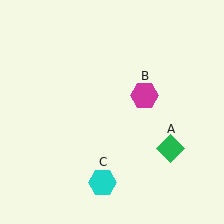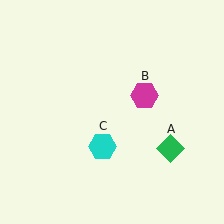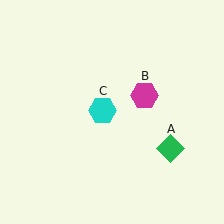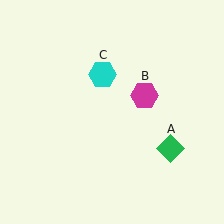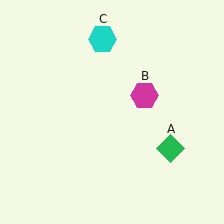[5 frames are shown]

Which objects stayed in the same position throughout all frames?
Green diamond (object A) and magenta hexagon (object B) remained stationary.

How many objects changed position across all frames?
1 object changed position: cyan hexagon (object C).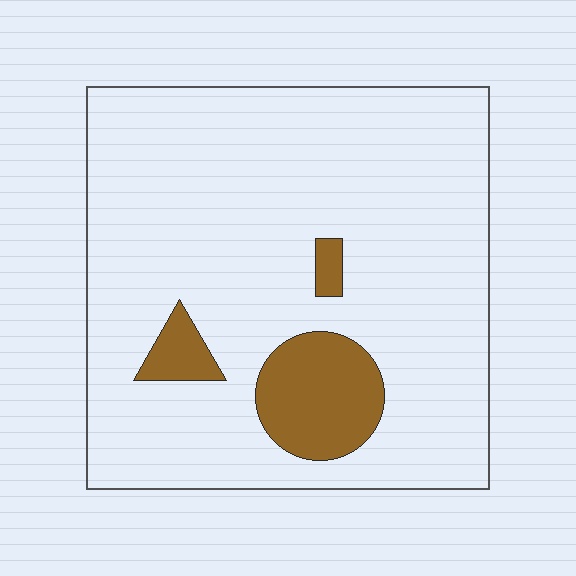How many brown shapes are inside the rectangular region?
3.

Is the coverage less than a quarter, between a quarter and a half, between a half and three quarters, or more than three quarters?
Less than a quarter.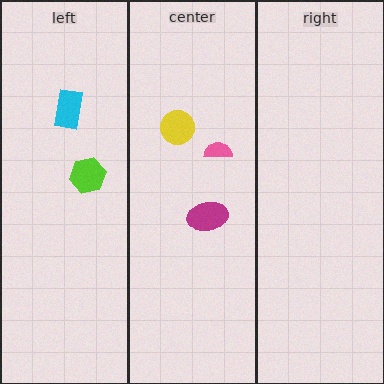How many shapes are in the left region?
2.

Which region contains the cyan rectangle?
The left region.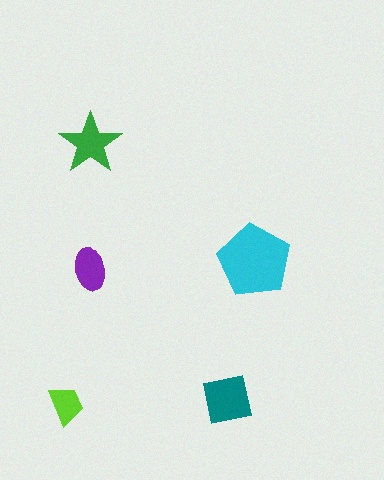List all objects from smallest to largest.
The lime trapezoid, the purple ellipse, the green star, the teal square, the cyan pentagon.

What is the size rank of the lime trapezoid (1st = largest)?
5th.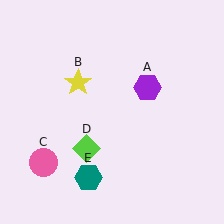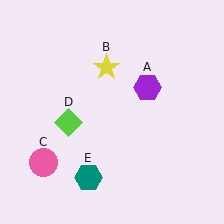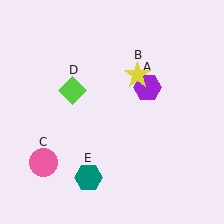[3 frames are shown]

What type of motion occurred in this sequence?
The yellow star (object B), lime diamond (object D) rotated clockwise around the center of the scene.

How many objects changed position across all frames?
2 objects changed position: yellow star (object B), lime diamond (object D).